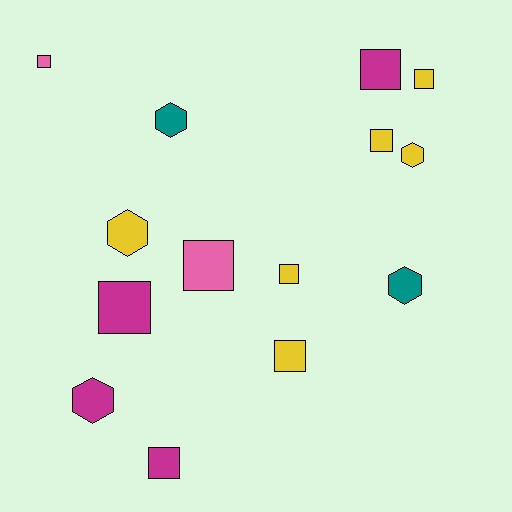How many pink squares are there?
There are 2 pink squares.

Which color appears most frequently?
Yellow, with 6 objects.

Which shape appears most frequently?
Square, with 9 objects.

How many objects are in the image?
There are 14 objects.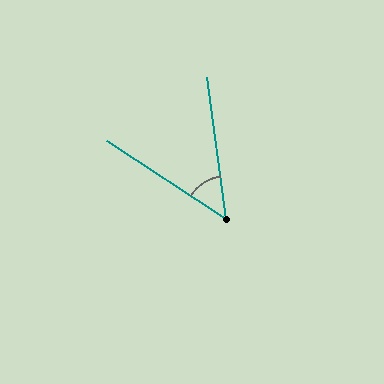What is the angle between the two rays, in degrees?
Approximately 49 degrees.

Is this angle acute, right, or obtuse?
It is acute.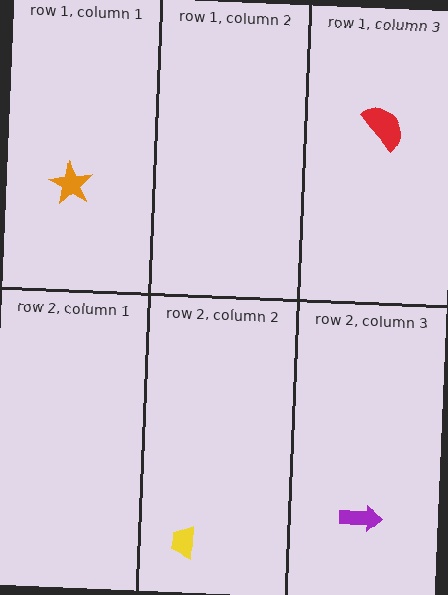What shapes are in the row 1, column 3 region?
The red semicircle.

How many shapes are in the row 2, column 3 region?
1.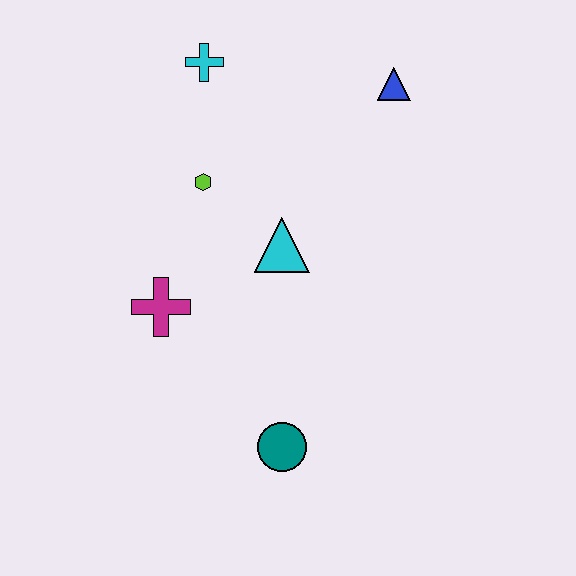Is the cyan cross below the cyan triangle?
No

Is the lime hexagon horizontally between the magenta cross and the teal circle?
Yes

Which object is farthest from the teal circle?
The cyan cross is farthest from the teal circle.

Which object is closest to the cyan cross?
The lime hexagon is closest to the cyan cross.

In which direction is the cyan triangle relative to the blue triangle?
The cyan triangle is below the blue triangle.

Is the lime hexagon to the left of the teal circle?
Yes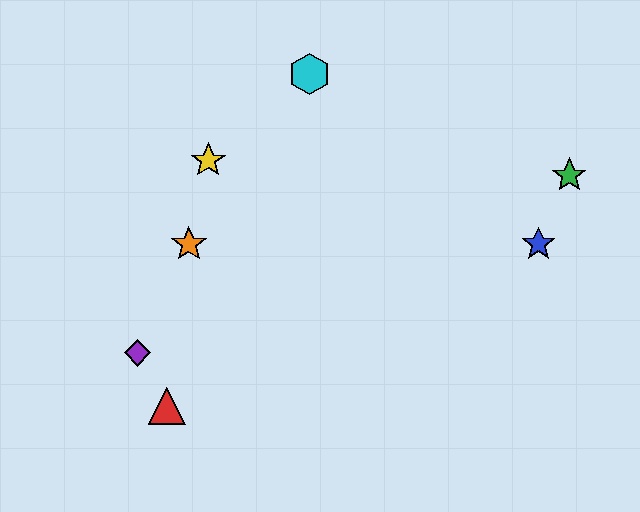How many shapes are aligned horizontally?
2 shapes (the blue star, the orange star) are aligned horizontally.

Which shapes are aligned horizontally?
The blue star, the orange star are aligned horizontally.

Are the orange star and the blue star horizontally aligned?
Yes, both are at y≈244.